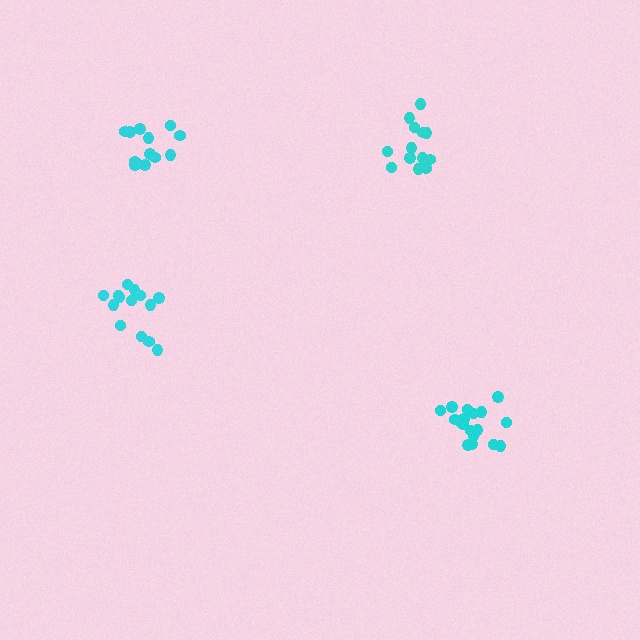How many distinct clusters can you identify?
There are 4 distinct clusters.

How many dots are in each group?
Group 1: 12 dots, Group 2: 14 dots, Group 3: 13 dots, Group 4: 18 dots (57 total).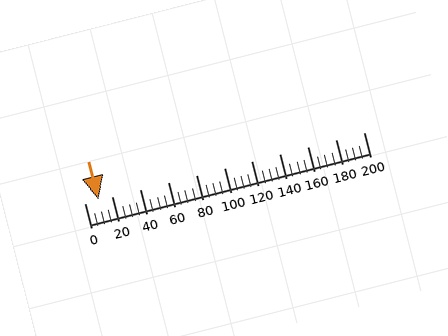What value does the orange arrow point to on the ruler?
The orange arrow points to approximately 10.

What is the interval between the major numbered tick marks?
The major tick marks are spaced 20 units apart.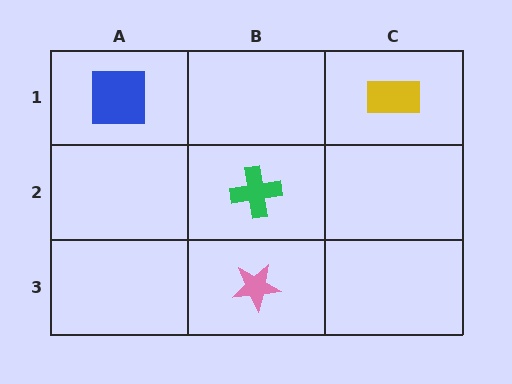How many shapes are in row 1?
2 shapes.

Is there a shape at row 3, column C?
No, that cell is empty.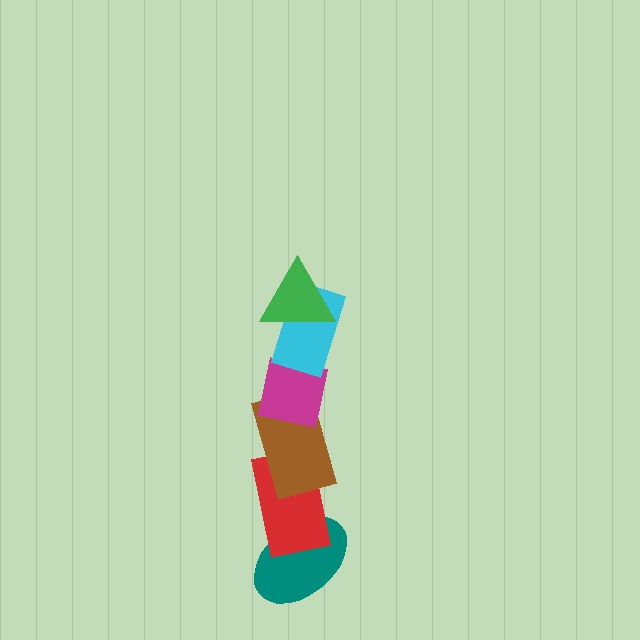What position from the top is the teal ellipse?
The teal ellipse is 6th from the top.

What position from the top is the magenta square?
The magenta square is 3rd from the top.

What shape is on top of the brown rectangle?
The magenta square is on top of the brown rectangle.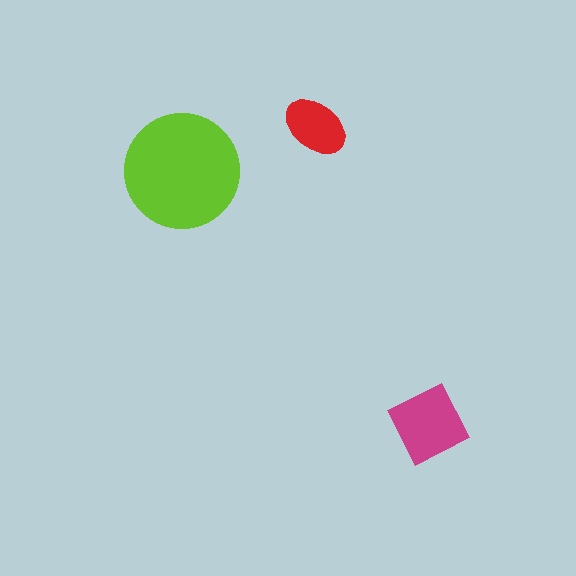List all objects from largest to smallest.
The lime circle, the magenta diamond, the red ellipse.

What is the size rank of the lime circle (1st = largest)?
1st.